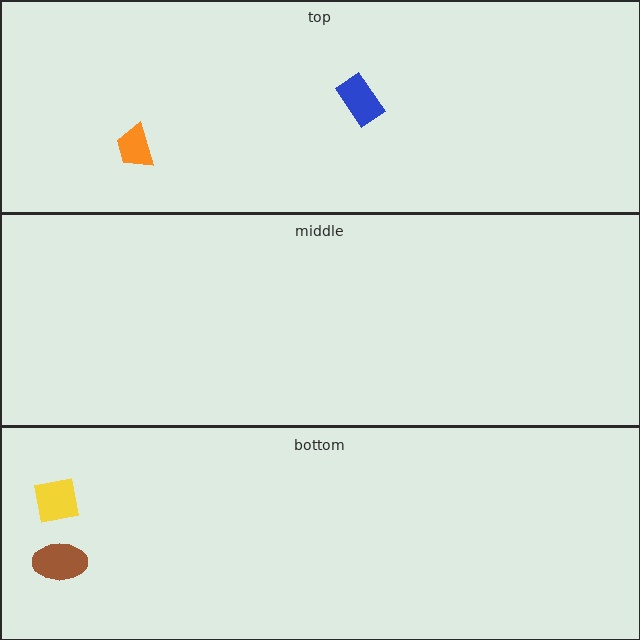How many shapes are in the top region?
2.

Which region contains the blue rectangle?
The top region.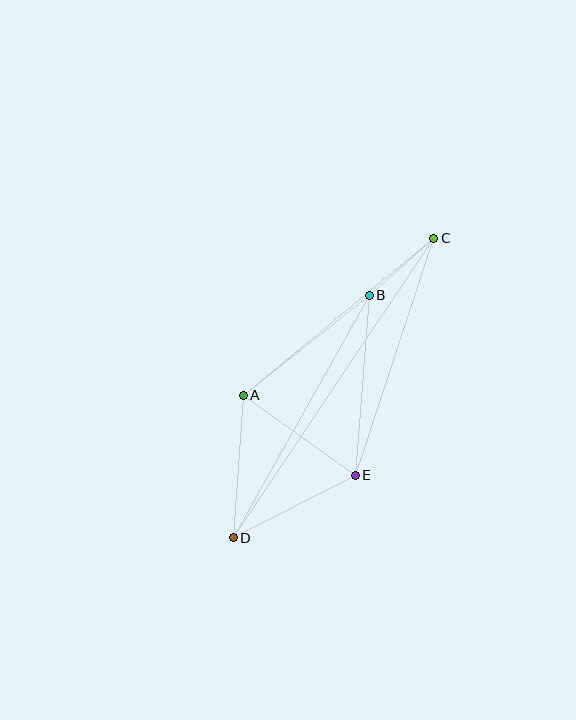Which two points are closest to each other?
Points B and C are closest to each other.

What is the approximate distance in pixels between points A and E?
The distance between A and E is approximately 138 pixels.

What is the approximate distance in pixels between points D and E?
The distance between D and E is approximately 137 pixels.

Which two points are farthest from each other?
Points C and D are farthest from each other.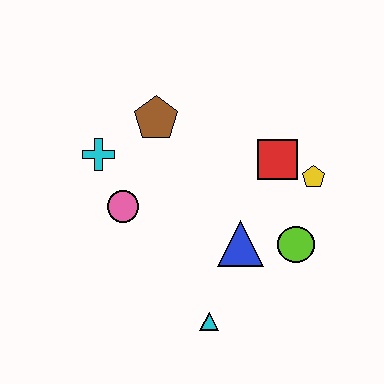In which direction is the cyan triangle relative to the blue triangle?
The cyan triangle is below the blue triangle.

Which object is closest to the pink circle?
The cyan cross is closest to the pink circle.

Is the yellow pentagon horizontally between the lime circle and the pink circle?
No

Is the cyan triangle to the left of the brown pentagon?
No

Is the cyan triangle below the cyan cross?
Yes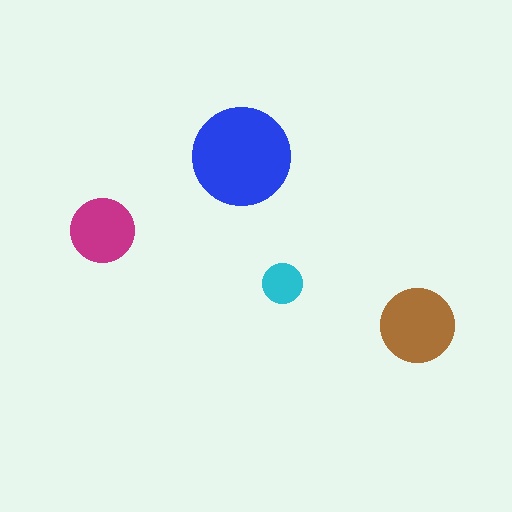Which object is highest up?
The blue circle is topmost.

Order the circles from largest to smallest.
the blue one, the brown one, the magenta one, the cyan one.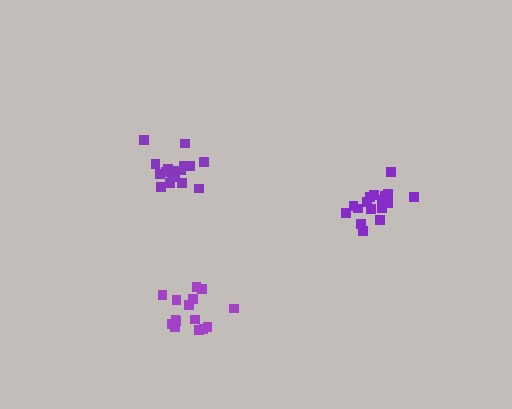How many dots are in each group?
Group 1: 17 dots, Group 2: 15 dots, Group 3: 18 dots (50 total).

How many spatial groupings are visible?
There are 3 spatial groupings.